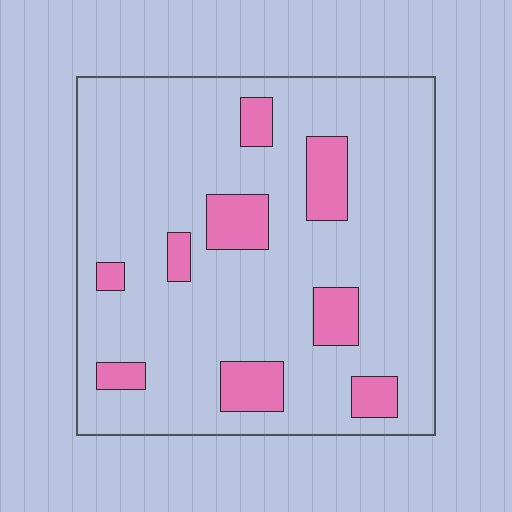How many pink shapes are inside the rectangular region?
9.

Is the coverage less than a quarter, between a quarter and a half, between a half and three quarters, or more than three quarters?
Less than a quarter.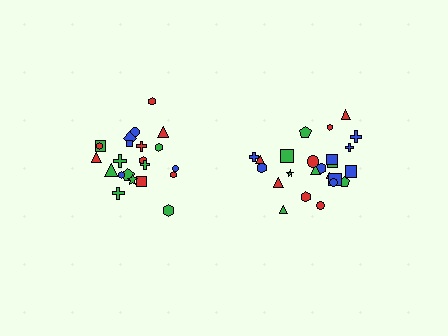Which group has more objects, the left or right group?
The right group.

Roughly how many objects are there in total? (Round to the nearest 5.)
Roughly 45 objects in total.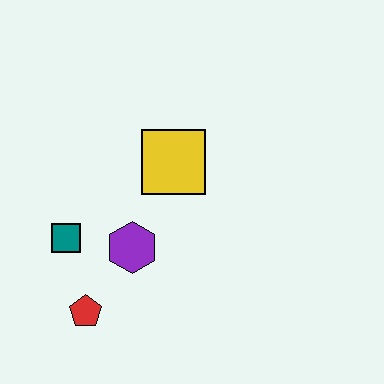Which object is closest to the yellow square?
The purple hexagon is closest to the yellow square.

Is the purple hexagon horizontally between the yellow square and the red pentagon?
Yes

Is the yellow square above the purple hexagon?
Yes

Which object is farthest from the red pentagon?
The yellow square is farthest from the red pentagon.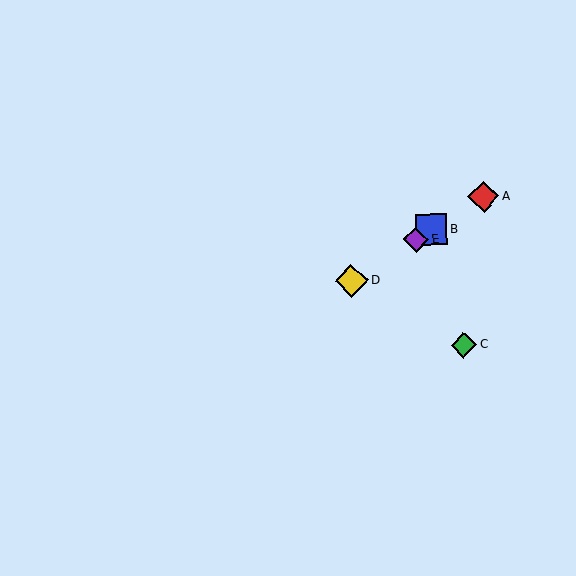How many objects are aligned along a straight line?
4 objects (A, B, D, E) are aligned along a straight line.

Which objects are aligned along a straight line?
Objects A, B, D, E are aligned along a straight line.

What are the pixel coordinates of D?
Object D is at (352, 281).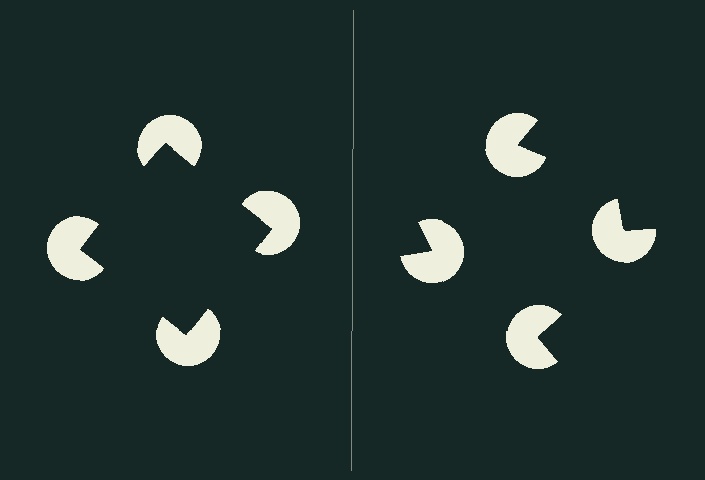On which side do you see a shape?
An illusory square appears on the left side. On the right side the wedge cuts are rotated, so no coherent shape forms.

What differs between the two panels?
The pac-man discs are positioned identically on both sides; only the wedge orientations differ. On the left they align to a square; on the right they are misaligned.